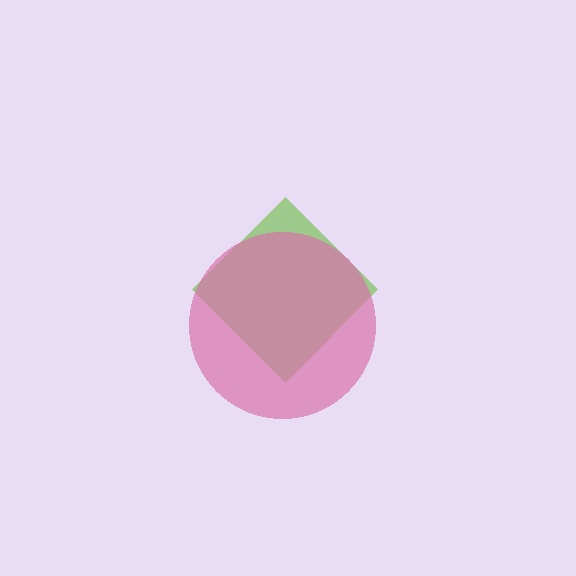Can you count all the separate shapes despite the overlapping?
Yes, there are 2 separate shapes.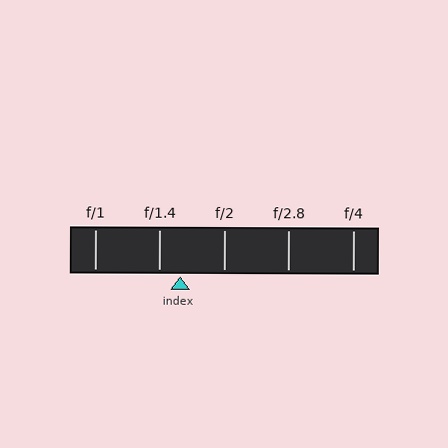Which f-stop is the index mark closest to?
The index mark is closest to f/1.4.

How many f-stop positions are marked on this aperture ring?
There are 5 f-stop positions marked.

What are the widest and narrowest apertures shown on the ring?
The widest aperture shown is f/1 and the narrowest is f/4.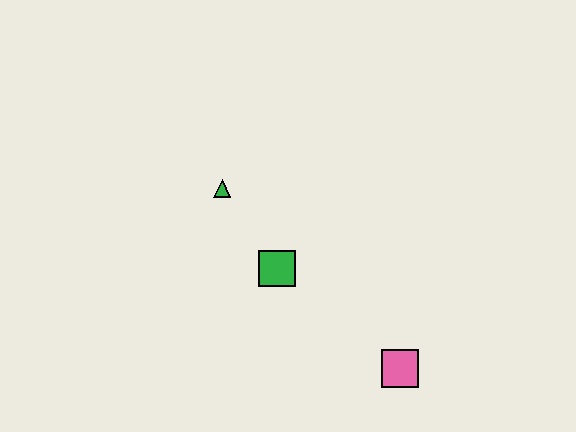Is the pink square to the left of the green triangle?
No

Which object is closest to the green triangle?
The green square is closest to the green triangle.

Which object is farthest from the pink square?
The green triangle is farthest from the pink square.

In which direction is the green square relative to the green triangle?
The green square is below the green triangle.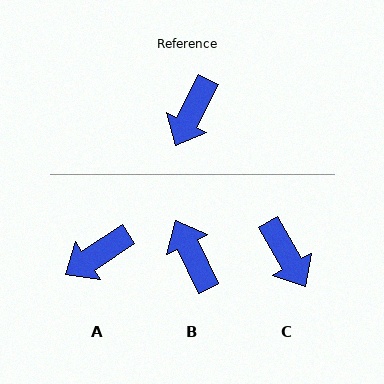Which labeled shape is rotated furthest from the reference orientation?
B, about 127 degrees away.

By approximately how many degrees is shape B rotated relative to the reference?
Approximately 127 degrees clockwise.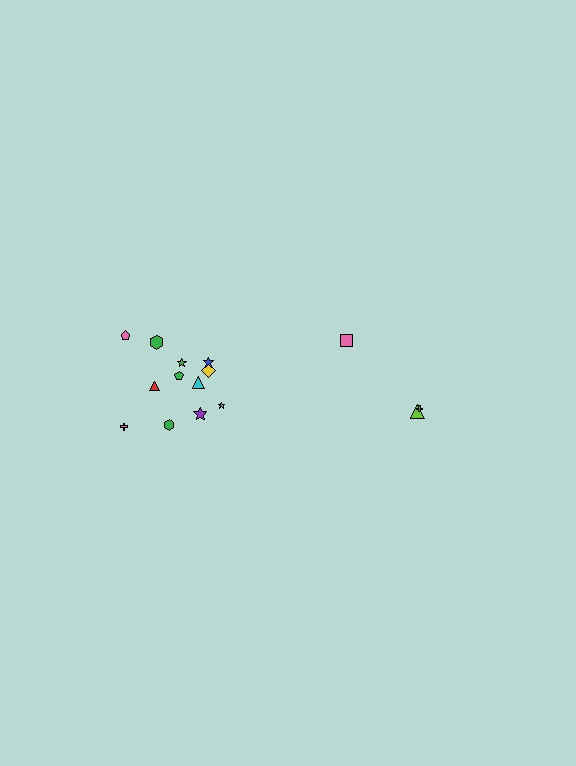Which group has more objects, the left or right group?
The left group.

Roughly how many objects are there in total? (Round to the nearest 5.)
Roughly 15 objects in total.